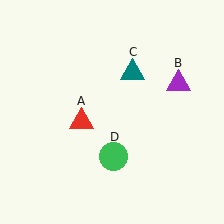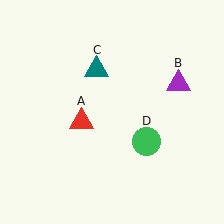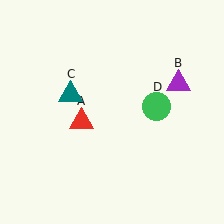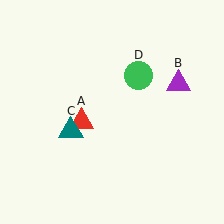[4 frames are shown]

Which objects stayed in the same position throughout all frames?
Red triangle (object A) and purple triangle (object B) remained stationary.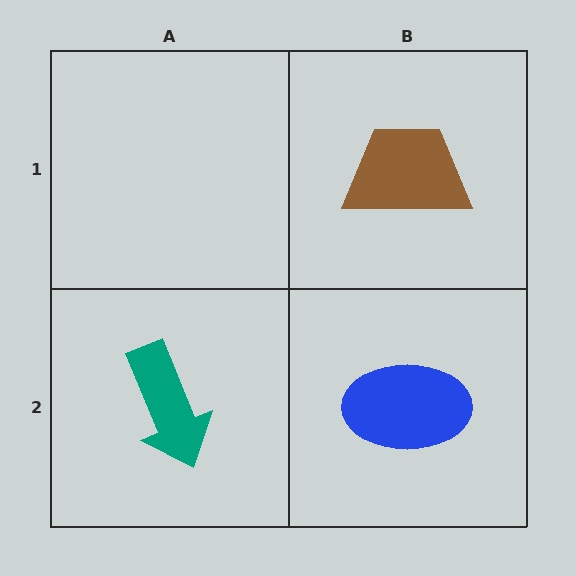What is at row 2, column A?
A teal arrow.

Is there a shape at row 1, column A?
No, that cell is empty.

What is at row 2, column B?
A blue ellipse.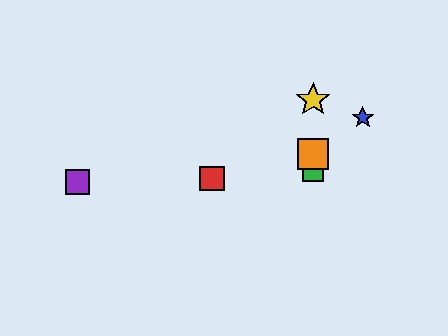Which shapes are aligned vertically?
The green square, the yellow star, the orange square are aligned vertically.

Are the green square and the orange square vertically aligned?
Yes, both are at x≈313.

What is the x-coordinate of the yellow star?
The yellow star is at x≈313.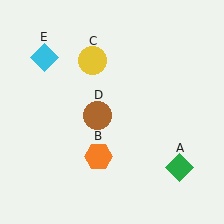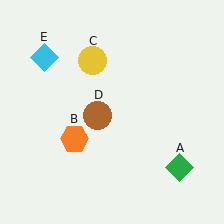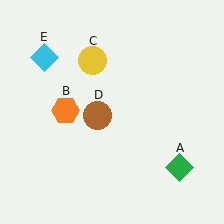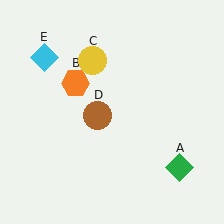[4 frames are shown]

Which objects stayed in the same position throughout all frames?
Green diamond (object A) and yellow circle (object C) and brown circle (object D) and cyan diamond (object E) remained stationary.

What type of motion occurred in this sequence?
The orange hexagon (object B) rotated clockwise around the center of the scene.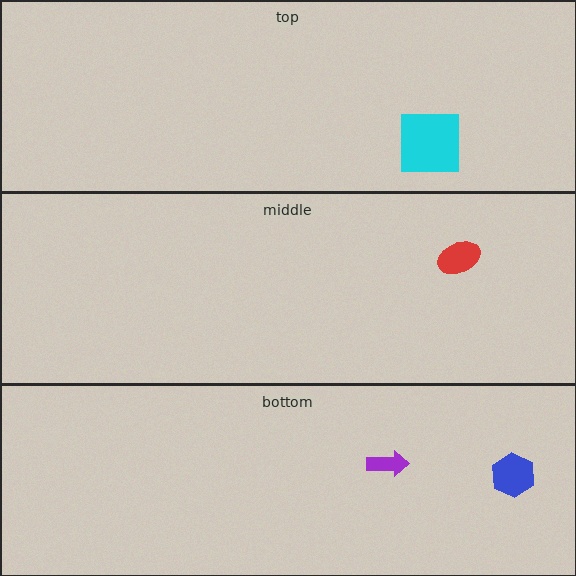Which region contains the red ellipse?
The middle region.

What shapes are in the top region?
The cyan square.